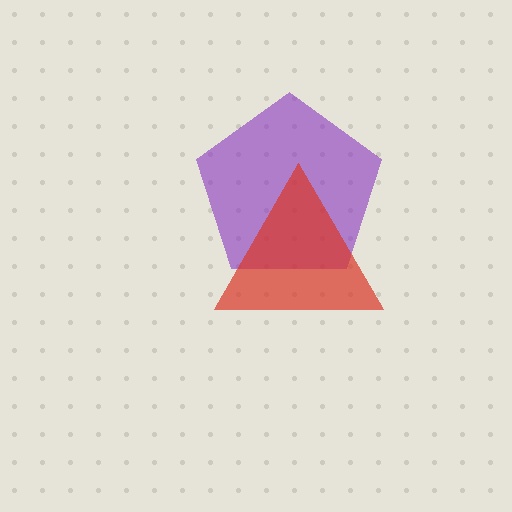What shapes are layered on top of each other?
The layered shapes are: a purple pentagon, a red triangle.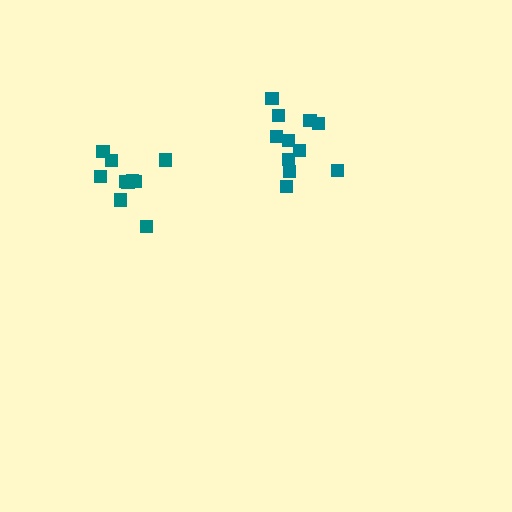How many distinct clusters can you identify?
There are 2 distinct clusters.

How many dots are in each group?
Group 1: 11 dots, Group 2: 10 dots (21 total).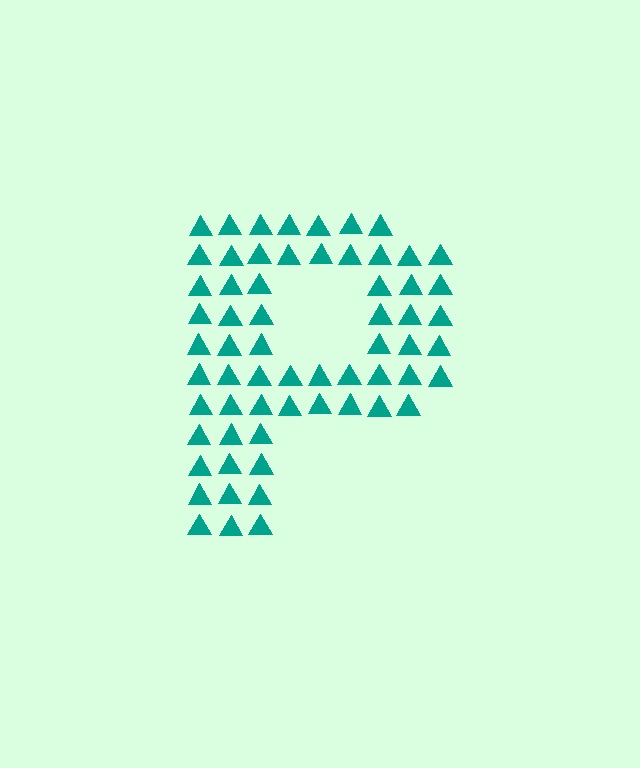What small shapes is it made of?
It is made of small triangles.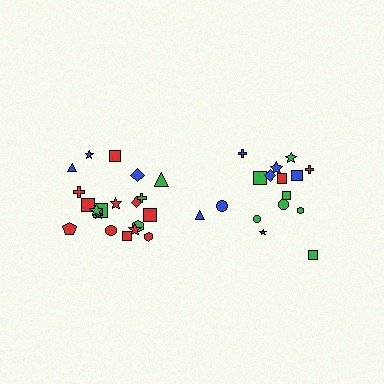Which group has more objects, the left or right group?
The left group.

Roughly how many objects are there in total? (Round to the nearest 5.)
Roughly 35 objects in total.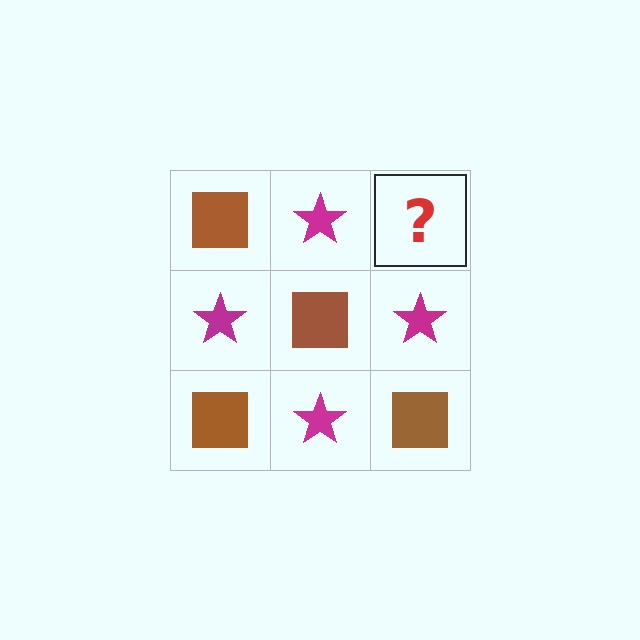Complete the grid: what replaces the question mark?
The question mark should be replaced with a brown square.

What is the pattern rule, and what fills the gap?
The rule is that it alternates brown square and magenta star in a checkerboard pattern. The gap should be filled with a brown square.